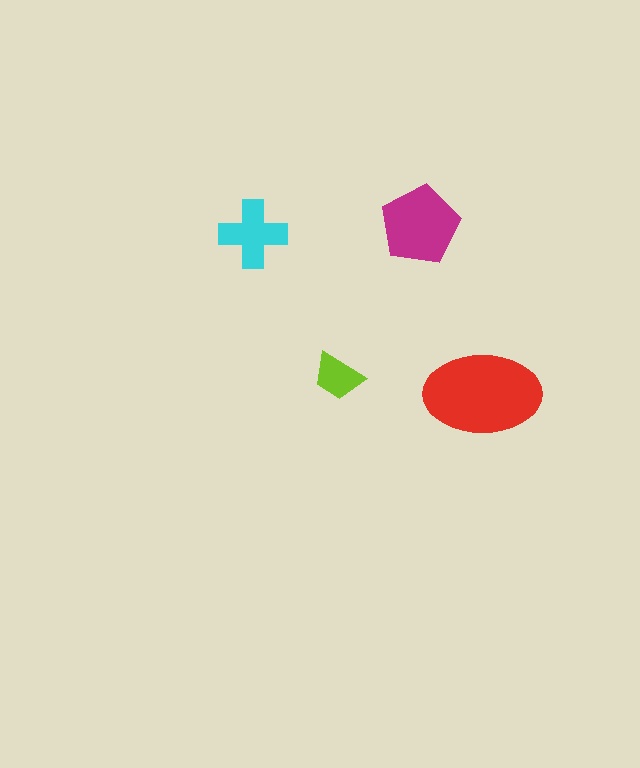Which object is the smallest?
The lime trapezoid.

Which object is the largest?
The red ellipse.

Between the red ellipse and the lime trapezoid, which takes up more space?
The red ellipse.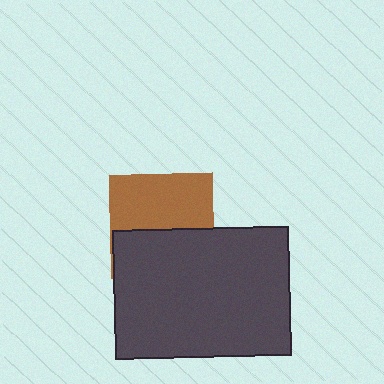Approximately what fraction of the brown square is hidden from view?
Roughly 47% of the brown square is hidden behind the dark gray rectangle.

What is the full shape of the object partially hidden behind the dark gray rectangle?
The partially hidden object is a brown square.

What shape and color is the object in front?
The object in front is a dark gray rectangle.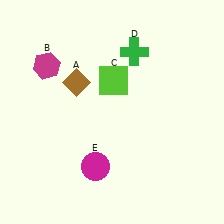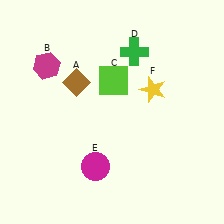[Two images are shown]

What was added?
A yellow star (F) was added in Image 2.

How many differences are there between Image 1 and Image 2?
There is 1 difference between the two images.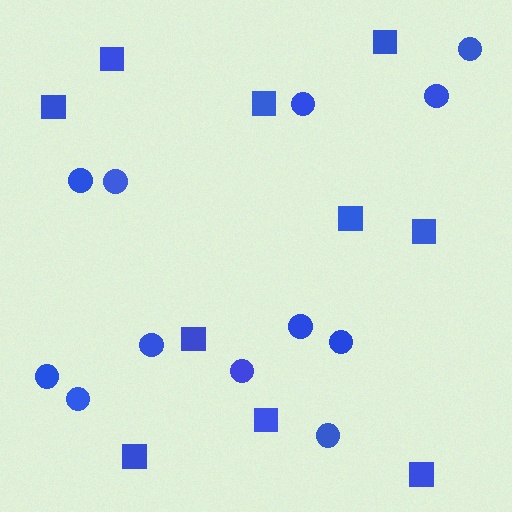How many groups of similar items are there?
There are 2 groups: one group of squares (10) and one group of circles (12).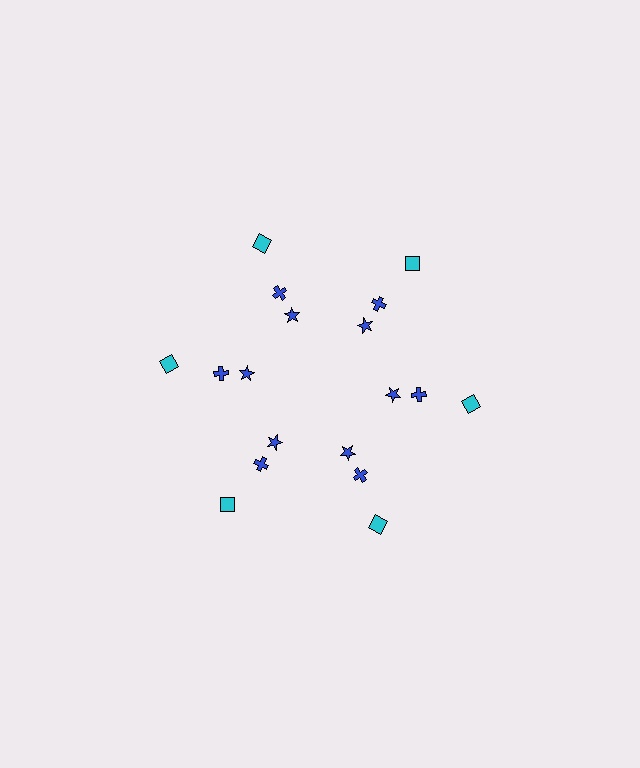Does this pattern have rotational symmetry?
Yes, this pattern has 6-fold rotational symmetry. It looks the same after rotating 60 degrees around the center.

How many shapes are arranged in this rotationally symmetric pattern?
There are 18 shapes, arranged in 6 groups of 3.